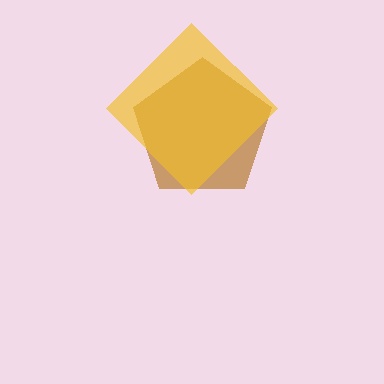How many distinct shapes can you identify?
There are 2 distinct shapes: a brown pentagon, a yellow diamond.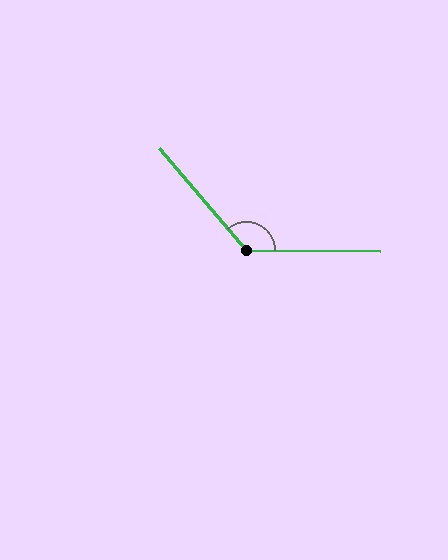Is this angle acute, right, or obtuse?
It is obtuse.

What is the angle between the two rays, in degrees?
Approximately 131 degrees.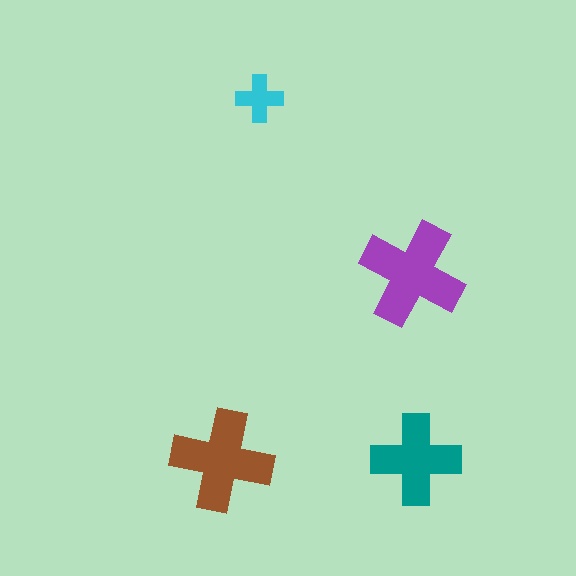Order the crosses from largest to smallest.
the purple one, the brown one, the teal one, the cyan one.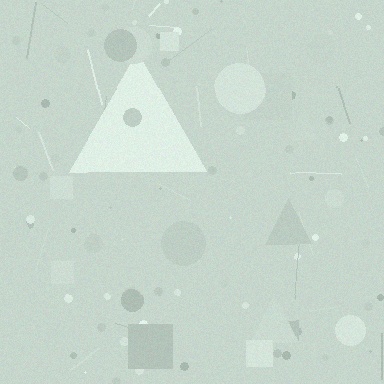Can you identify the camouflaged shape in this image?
The camouflaged shape is a triangle.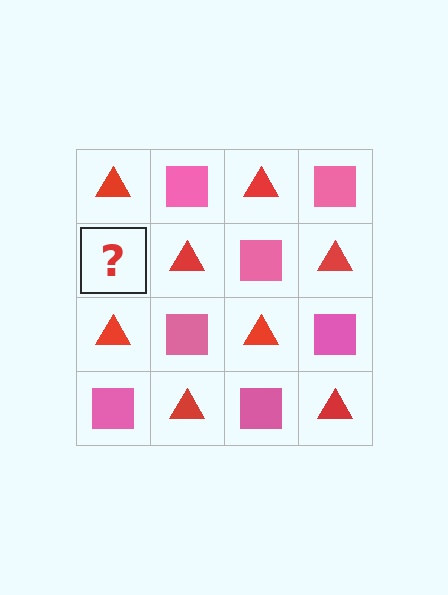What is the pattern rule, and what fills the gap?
The rule is that it alternates red triangle and pink square in a checkerboard pattern. The gap should be filled with a pink square.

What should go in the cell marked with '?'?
The missing cell should contain a pink square.